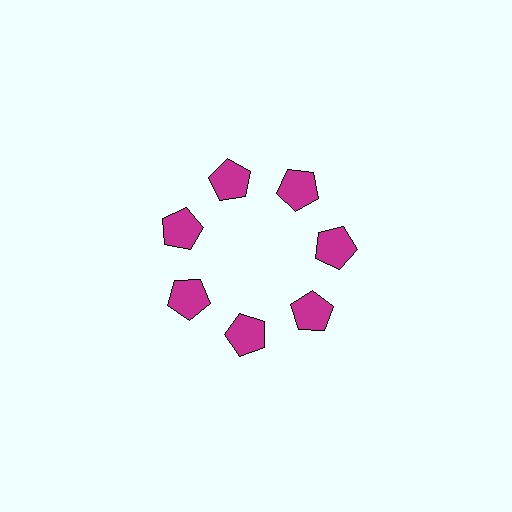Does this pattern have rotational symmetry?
Yes, this pattern has 7-fold rotational symmetry. It looks the same after rotating 51 degrees around the center.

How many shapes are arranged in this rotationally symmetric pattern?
There are 7 shapes, arranged in 7 groups of 1.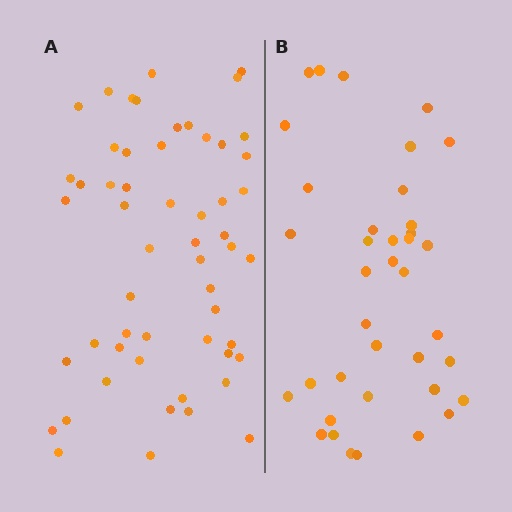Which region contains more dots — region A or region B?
Region A (the left region) has more dots.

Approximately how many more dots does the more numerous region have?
Region A has approximately 15 more dots than region B.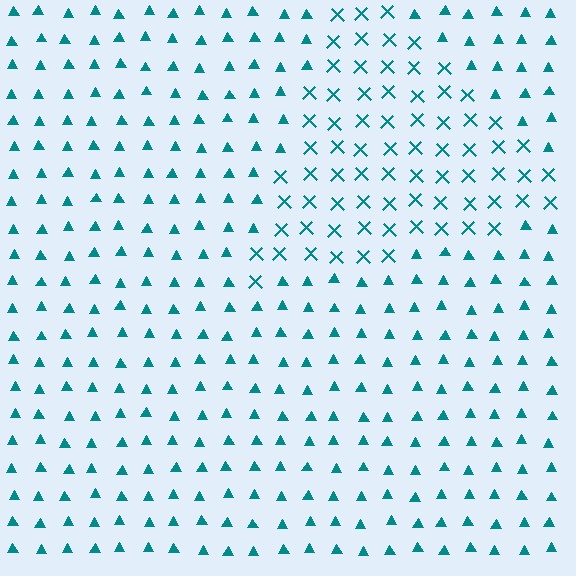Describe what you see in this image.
The image is filled with small teal elements arranged in a uniform grid. A triangle-shaped region contains X marks, while the surrounding area contains triangles. The boundary is defined purely by the change in element shape.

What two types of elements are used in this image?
The image uses X marks inside the triangle region and triangles outside it.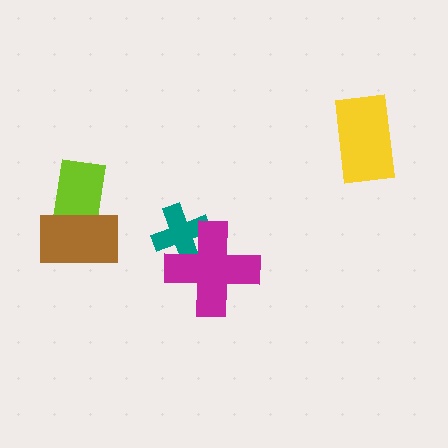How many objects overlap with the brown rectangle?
1 object overlaps with the brown rectangle.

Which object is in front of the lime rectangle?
The brown rectangle is in front of the lime rectangle.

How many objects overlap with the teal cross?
1 object overlaps with the teal cross.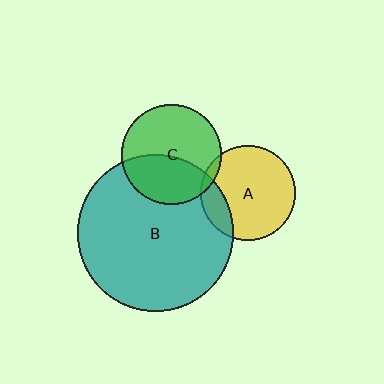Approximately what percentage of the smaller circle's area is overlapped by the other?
Approximately 40%.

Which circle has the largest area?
Circle B (teal).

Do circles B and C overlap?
Yes.